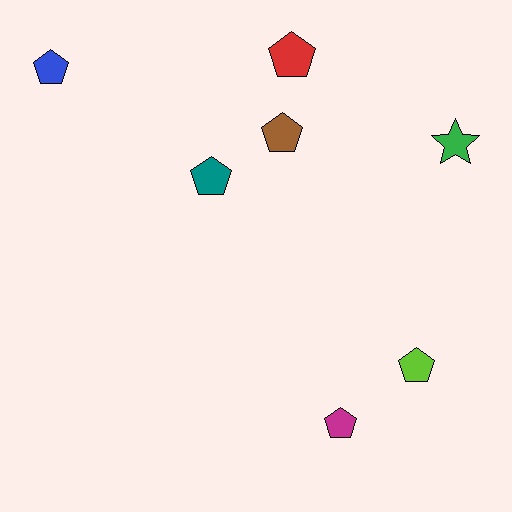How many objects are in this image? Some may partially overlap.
There are 7 objects.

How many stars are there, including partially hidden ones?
There is 1 star.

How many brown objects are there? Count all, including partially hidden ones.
There is 1 brown object.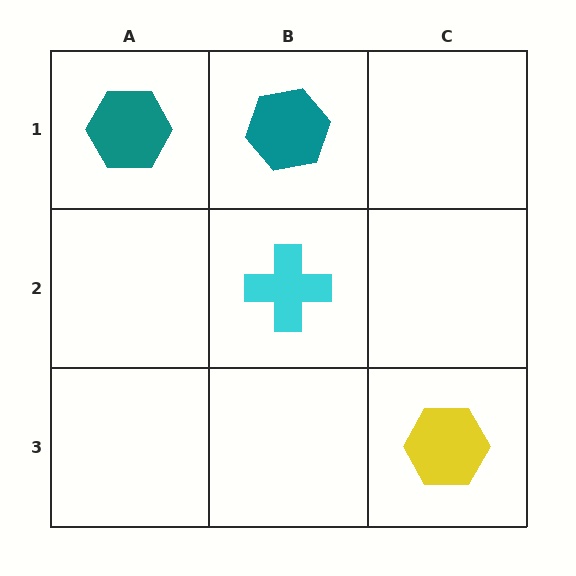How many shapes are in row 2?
1 shape.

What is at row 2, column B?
A cyan cross.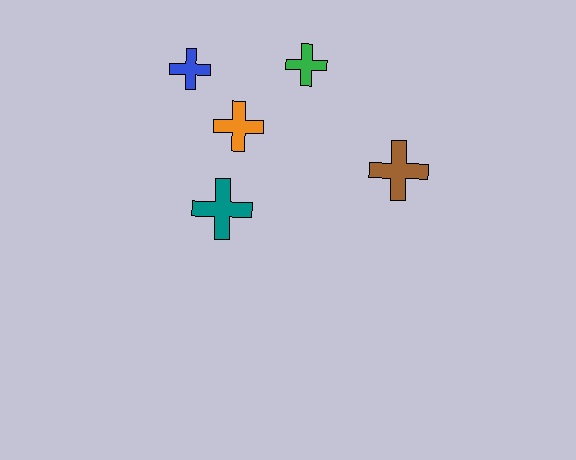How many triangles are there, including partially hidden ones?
There are no triangles.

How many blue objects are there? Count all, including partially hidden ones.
There is 1 blue object.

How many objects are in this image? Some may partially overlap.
There are 5 objects.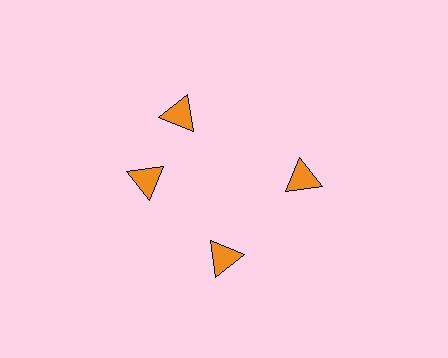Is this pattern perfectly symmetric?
No. The 4 orange triangles are arranged in a ring, but one element near the 12 o'clock position is rotated out of alignment along the ring, breaking the 4-fold rotational symmetry.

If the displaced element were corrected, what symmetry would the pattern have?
It would have 4-fold rotational symmetry — the pattern would map onto itself every 90 degrees.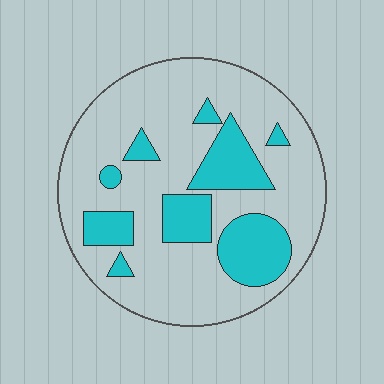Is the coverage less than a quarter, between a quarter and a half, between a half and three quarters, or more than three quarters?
Between a quarter and a half.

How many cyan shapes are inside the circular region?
9.